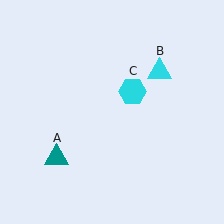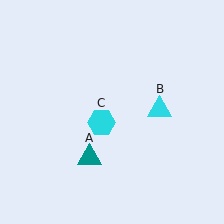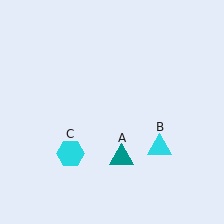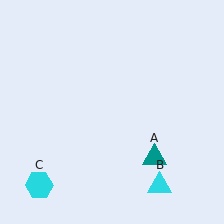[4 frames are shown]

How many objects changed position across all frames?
3 objects changed position: teal triangle (object A), cyan triangle (object B), cyan hexagon (object C).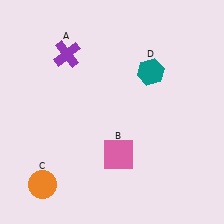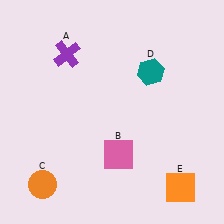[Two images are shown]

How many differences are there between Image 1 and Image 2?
There is 1 difference between the two images.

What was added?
An orange square (E) was added in Image 2.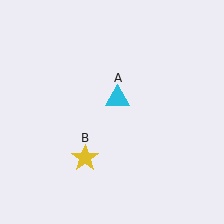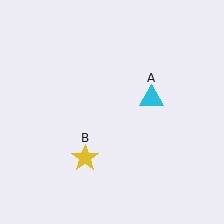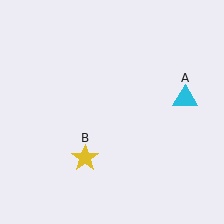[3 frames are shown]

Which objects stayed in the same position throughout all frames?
Yellow star (object B) remained stationary.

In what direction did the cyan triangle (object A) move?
The cyan triangle (object A) moved right.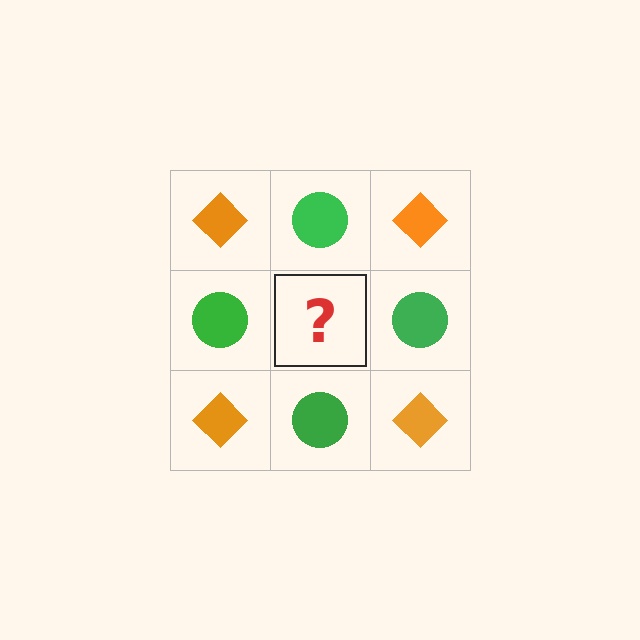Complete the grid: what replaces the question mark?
The question mark should be replaced with an orange diamond.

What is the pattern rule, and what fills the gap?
The rule is that it alternates orange diamond and green circle in a checkerboard pattern. The gap should be filled with an orange diamond.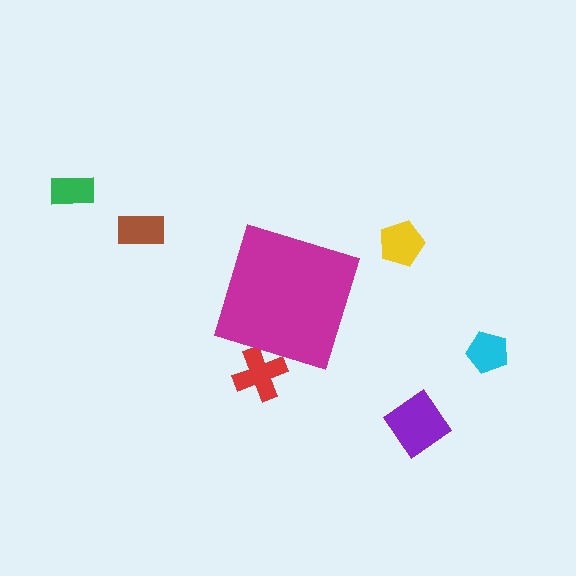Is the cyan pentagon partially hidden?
No, the cyan pentagon is fully visible.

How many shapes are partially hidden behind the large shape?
1 shape is partially hidden.